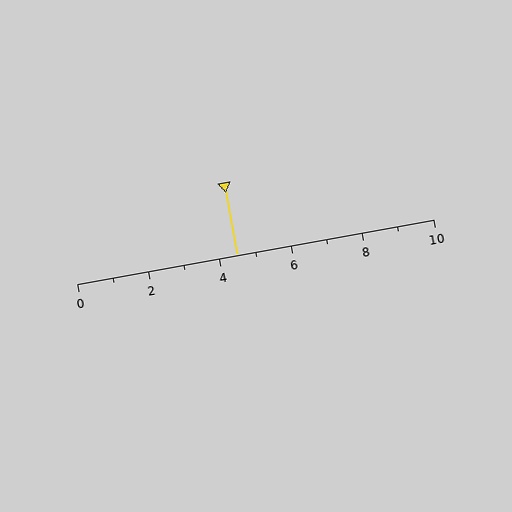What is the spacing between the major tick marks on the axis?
The major ticks are spaced 2 apart.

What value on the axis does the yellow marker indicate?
The marker indicates approximately 4.5.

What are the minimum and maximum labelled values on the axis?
The axis runs from 0 to 10.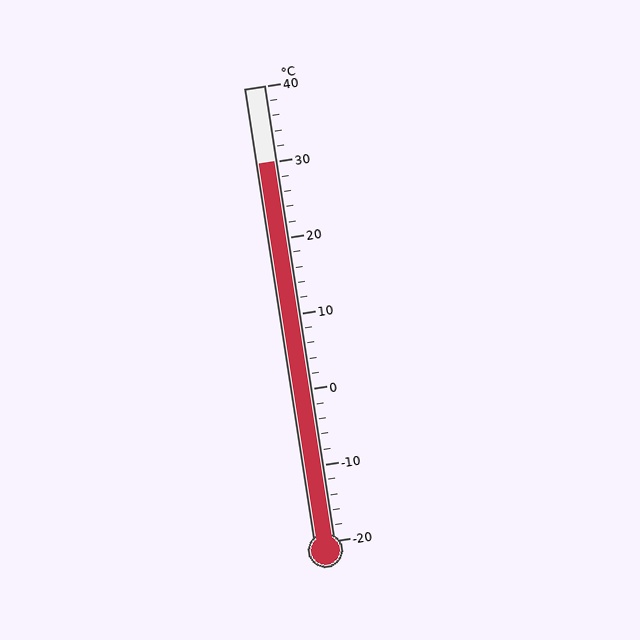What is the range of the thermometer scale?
The thermometer scale ranges from -20°C to 40°C.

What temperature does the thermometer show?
The thermometer shows approximately 30°C.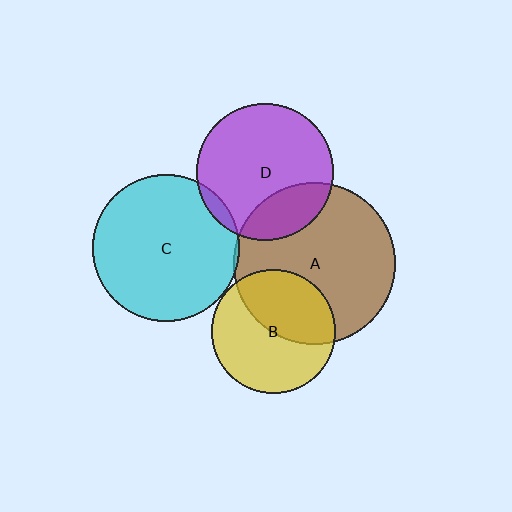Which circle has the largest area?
Circle A (brown).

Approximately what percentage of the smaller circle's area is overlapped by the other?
Approximately 25%.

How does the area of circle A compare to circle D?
Approximately 1.4 times.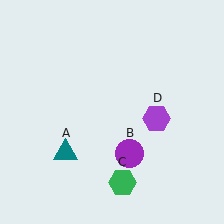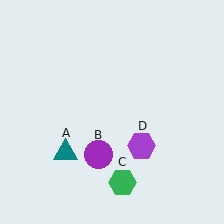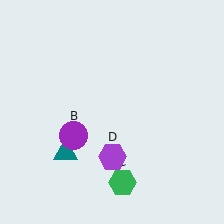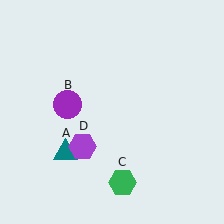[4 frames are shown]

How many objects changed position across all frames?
2 objects changed position: purple circle (object B), purple hexagon (object D).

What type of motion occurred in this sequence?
The purple circle (object B), purple hexagon (object D) rotated clockwise around the center of the scene.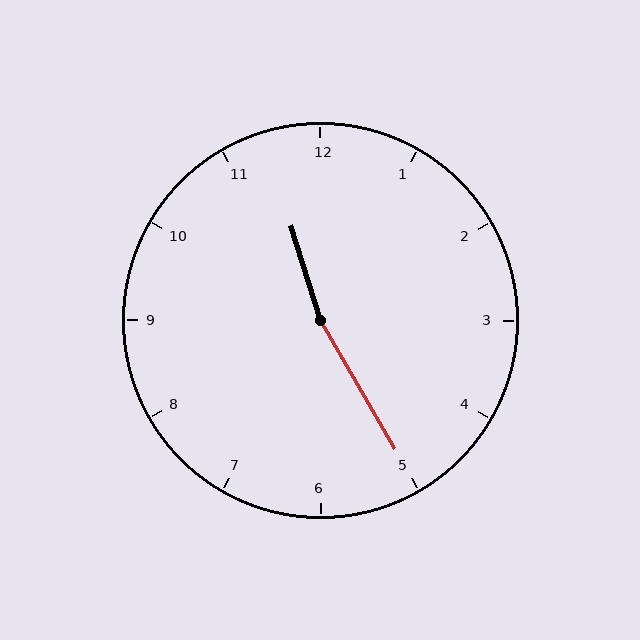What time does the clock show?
11:25.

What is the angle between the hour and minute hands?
Approximately 168 degrees.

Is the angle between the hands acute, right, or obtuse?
It is obtuse.